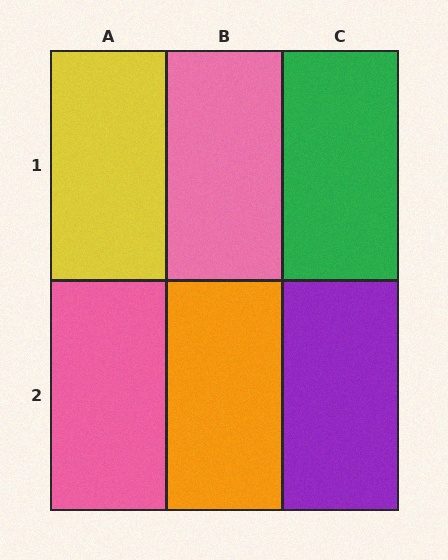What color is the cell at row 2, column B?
Orange.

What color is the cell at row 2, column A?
Pink.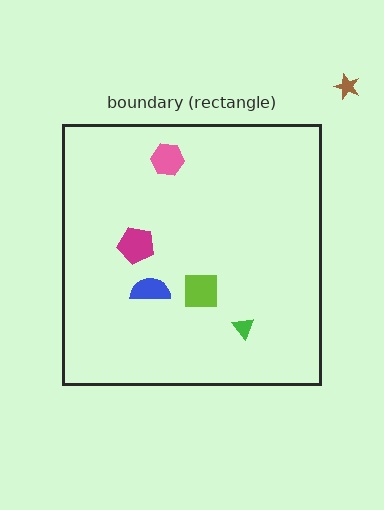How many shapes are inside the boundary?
5 inside, 1 outside.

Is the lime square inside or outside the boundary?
Inside.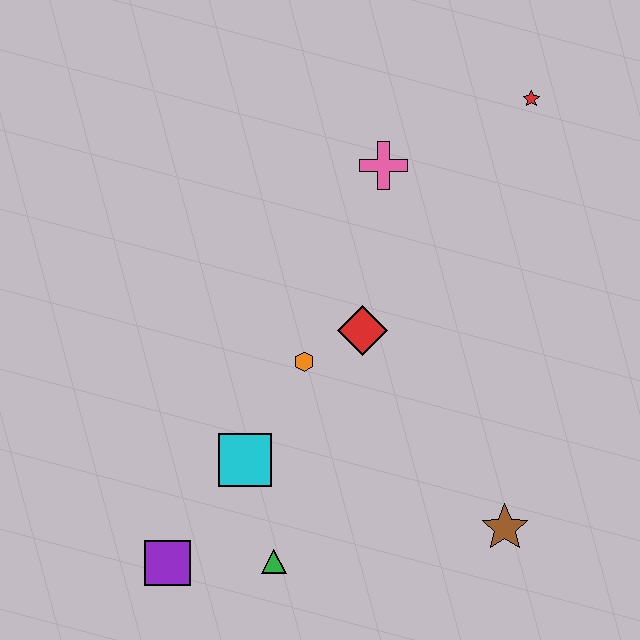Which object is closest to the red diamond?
The orange hexagon is closest to the red diamond.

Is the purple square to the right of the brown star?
No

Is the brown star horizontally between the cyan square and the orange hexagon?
No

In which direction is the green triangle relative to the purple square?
The green triangle is to the right of the purple square.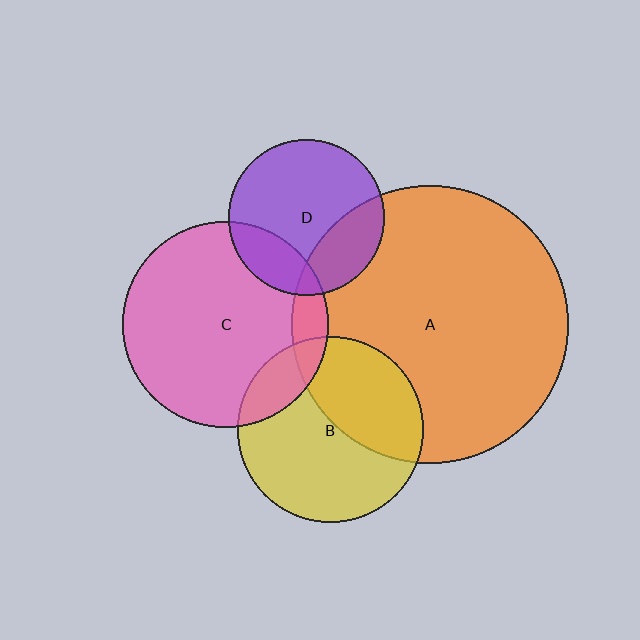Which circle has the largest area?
Circle A (orange).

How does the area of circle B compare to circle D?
Approximately 1.4 times.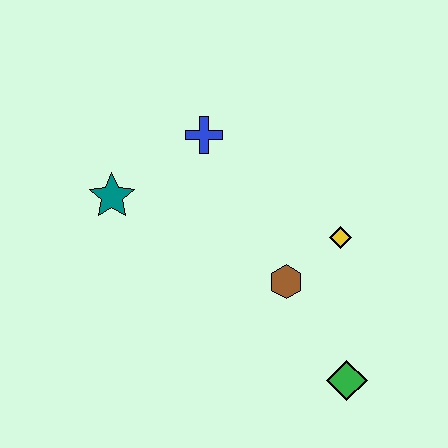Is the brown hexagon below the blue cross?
Yes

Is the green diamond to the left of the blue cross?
No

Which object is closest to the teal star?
The blue cross is closest to the teal star.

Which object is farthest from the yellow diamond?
The teal star is farthest from the yellow diamond.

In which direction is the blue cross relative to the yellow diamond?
The blue cross is to the left of the yellow diamond.